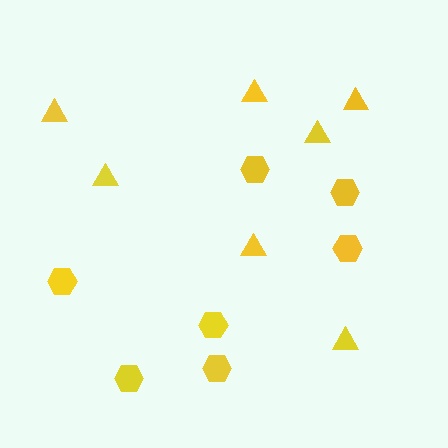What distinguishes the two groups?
There are 2 groups: one group of triangles (7) and one group of hexagons (7).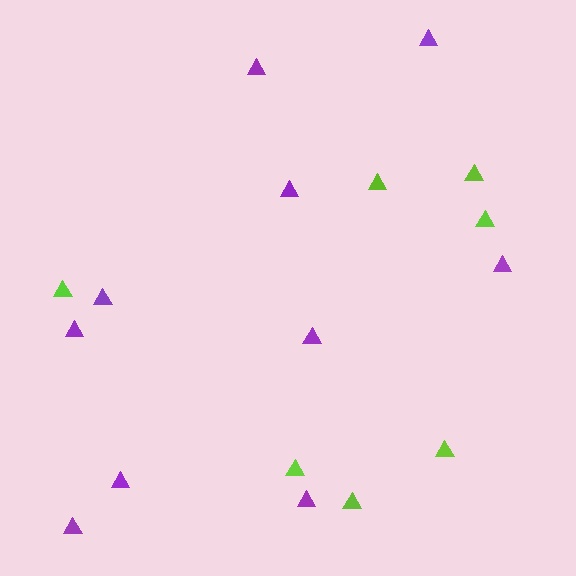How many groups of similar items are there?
There are 2 groups: one group of purple triangles (10) and one group of lime triangles (7).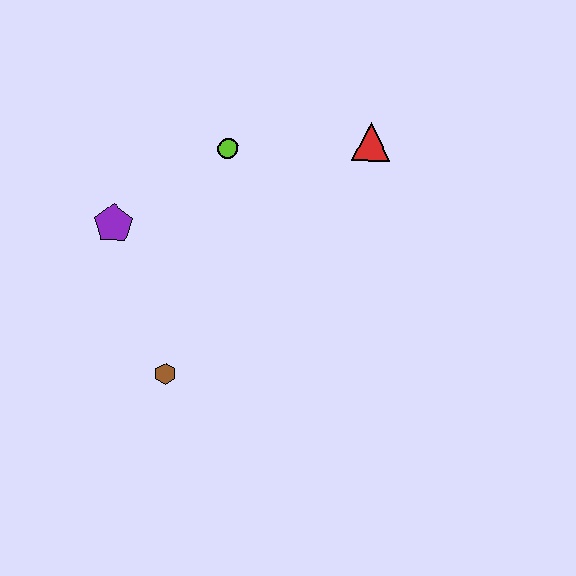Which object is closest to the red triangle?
The lime circle is closest to the red triangle.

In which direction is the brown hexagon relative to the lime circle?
The brown hexagon is below the lime circle.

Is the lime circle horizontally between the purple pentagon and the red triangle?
Yes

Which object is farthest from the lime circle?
The brown hexagon is farthest from the lime circle.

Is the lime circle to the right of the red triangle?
No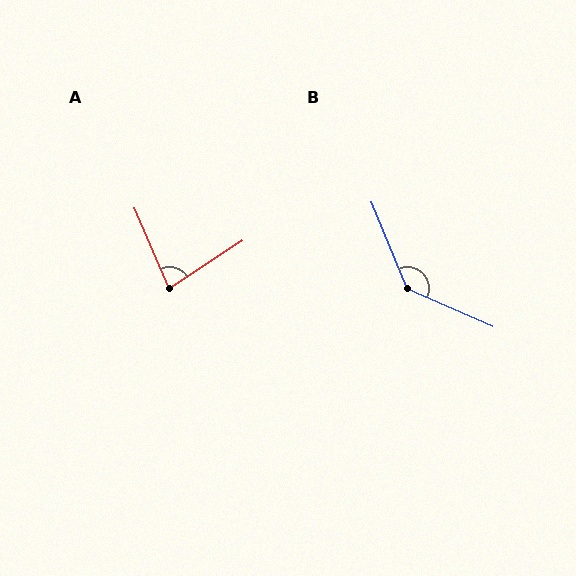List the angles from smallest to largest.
A (80°), B (136°).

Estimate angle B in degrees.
Approximately 136 degrees.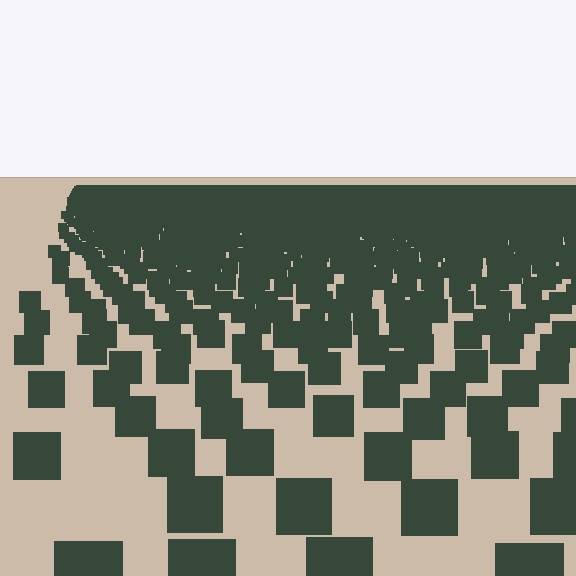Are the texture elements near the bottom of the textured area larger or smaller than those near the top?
Larger. Near the bottom, elements are closer to the viewer and appear at a bigger on-screen size.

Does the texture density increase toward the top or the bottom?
Density increases toward the top.